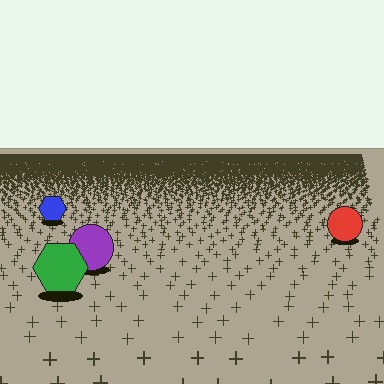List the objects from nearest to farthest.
From nearest to farthest: the green hexagon, the purple circle, the red circle, the blue hexagon.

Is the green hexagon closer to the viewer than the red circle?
Yes. The green hexagon is closer — you can tell from the texture gradient: the ground texture is coarser near it.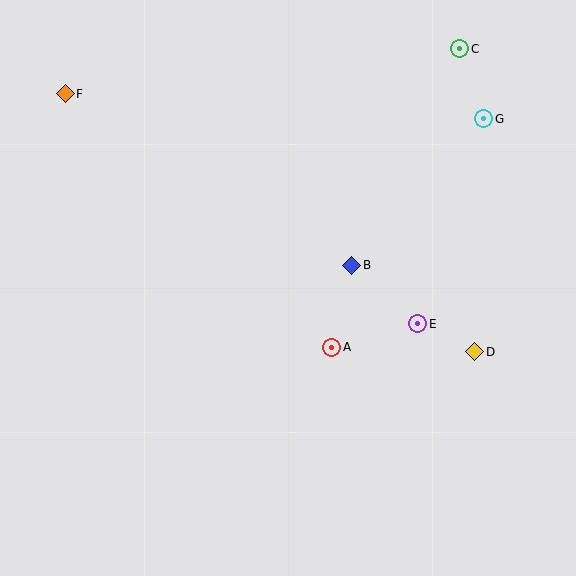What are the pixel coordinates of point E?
Point E is at (418, 324).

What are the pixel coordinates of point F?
Point F is at (65, 94).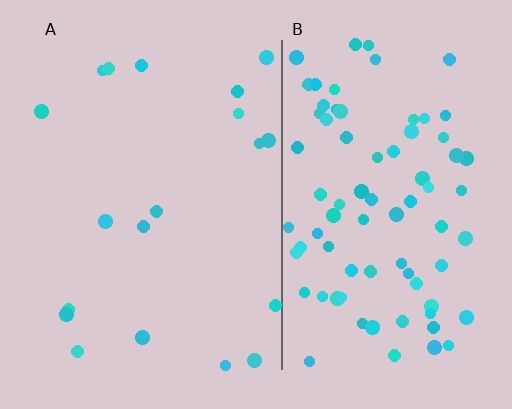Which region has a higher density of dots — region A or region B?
B (the right).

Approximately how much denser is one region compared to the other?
Approximately 4.2× — region B over region A.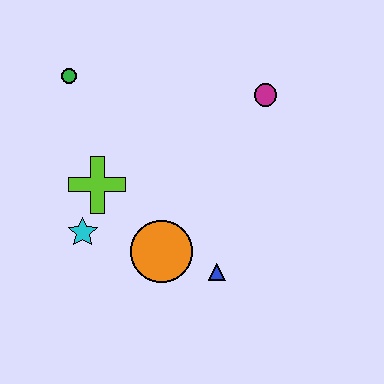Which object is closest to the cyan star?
The lime cross is closest to the cyan star.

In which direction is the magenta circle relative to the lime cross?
The magenta circle is to the right of the lime cross.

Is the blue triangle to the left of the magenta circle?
Yes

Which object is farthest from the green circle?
The blue triangle is farthest from the green circle.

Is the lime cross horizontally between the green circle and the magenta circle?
Yes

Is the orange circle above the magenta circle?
No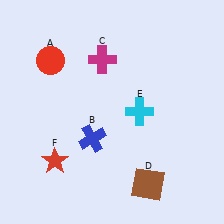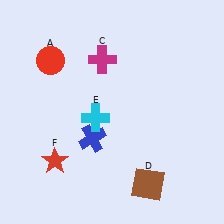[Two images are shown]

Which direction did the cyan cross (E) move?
The cyan cross (E) moved left.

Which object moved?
The cyan cross (E) moved left.